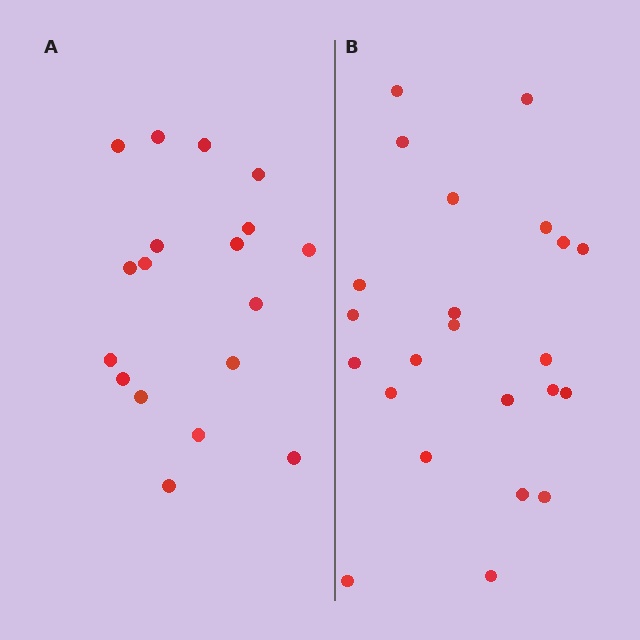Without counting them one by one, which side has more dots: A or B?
Region B (the right region) has more dots.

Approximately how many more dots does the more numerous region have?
Region B has about 5 more dots than region A.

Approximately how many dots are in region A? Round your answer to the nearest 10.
About 20 dots. (The exact count is 18, which rounds to 20.)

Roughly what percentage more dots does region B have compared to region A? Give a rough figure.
About 30% more.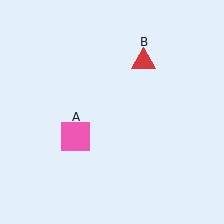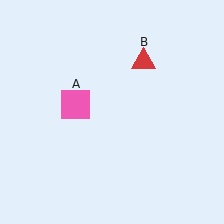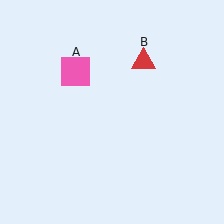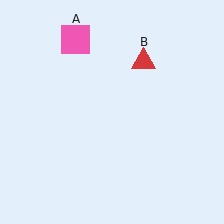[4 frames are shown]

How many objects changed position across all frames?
1 object changed position: pink square (object A).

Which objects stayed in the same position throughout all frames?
Red triangle (object B) remained stationary.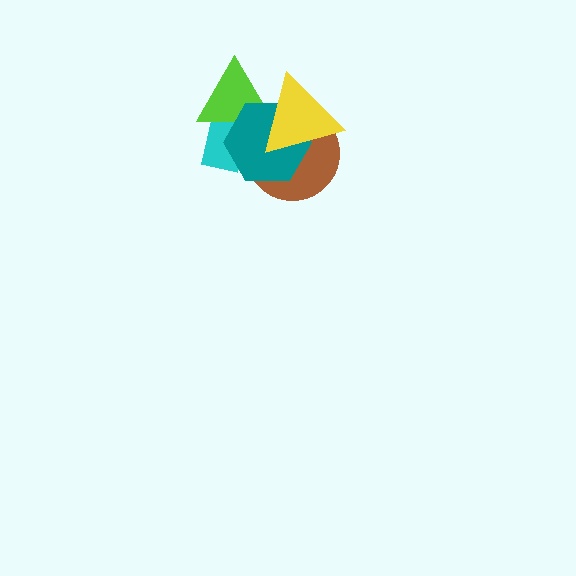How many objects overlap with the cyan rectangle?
3 objects overlap with the cyan rectangle.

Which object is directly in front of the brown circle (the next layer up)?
The teal hexagon is directly in front of the brown circle.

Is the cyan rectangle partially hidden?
Yes, it is partially covered by another shape.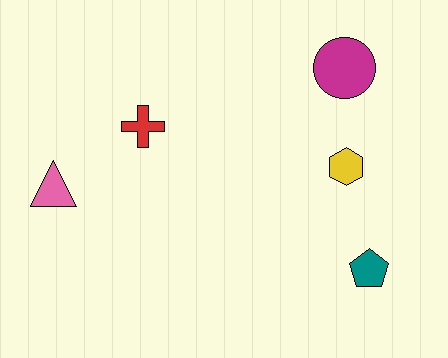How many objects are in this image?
There are 5 objects.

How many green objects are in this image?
There are no green objects.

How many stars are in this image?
There are no stars.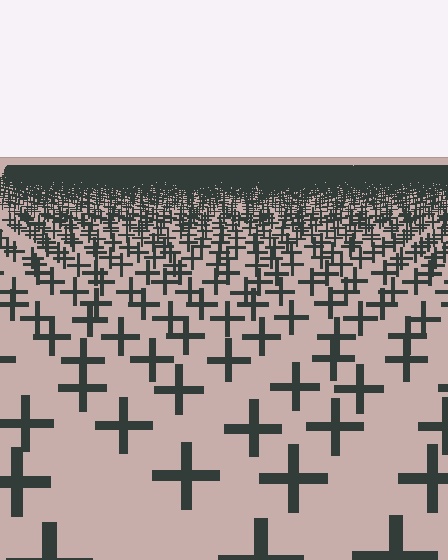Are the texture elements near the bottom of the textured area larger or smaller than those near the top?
Larger. Near the bottom, elements are closer to the viewer and appear at a bigger on-screen size.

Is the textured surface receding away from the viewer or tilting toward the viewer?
The surface is receding away from the viewer. Texture elements get smaller and denser toward the top.